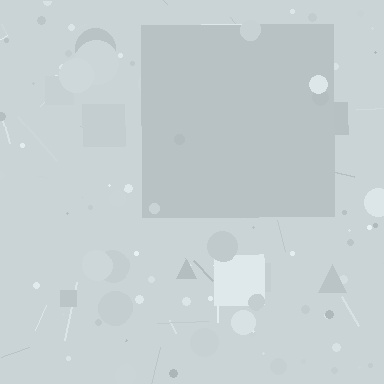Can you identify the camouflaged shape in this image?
The camouflaged shape is a square.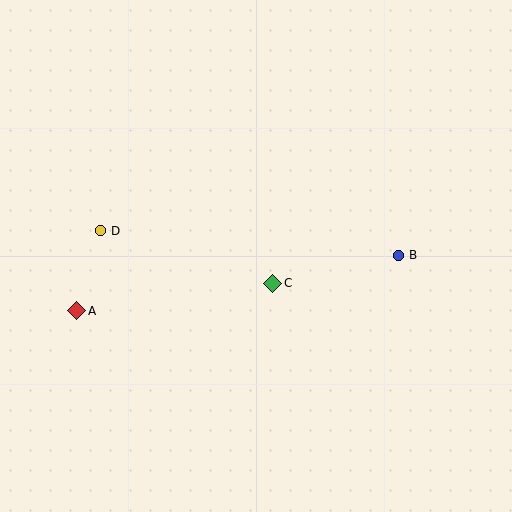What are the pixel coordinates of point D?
Point D is at (100, 231).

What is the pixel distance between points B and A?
The distance between B and A is 326 pixels.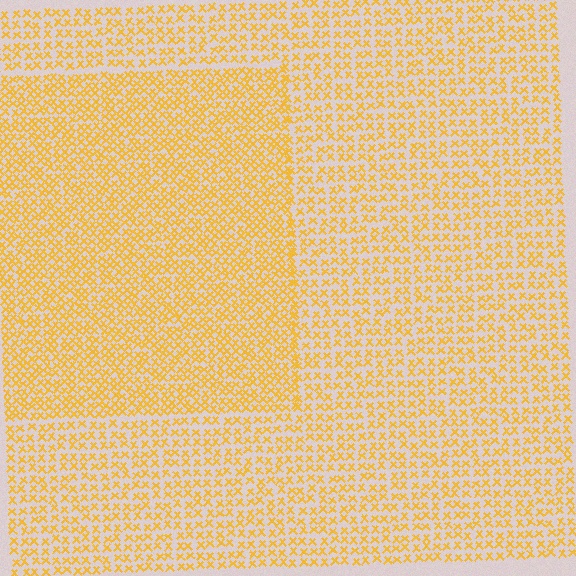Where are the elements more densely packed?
The elements are more densely packed inside the rectangle boundary.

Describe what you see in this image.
The image contains small yellow elements arranged at two different densities. A rectangle-shaped region is visible where the elements are more densely packed than the surrounding area.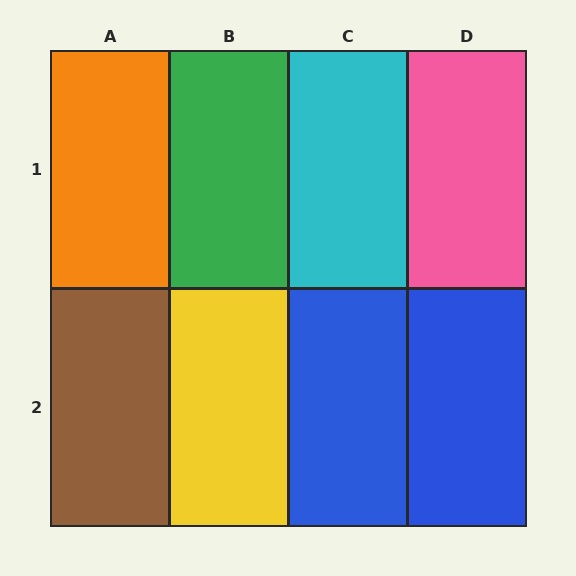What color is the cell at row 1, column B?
Green.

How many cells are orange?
1 cell is orange.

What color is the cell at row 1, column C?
Cyan.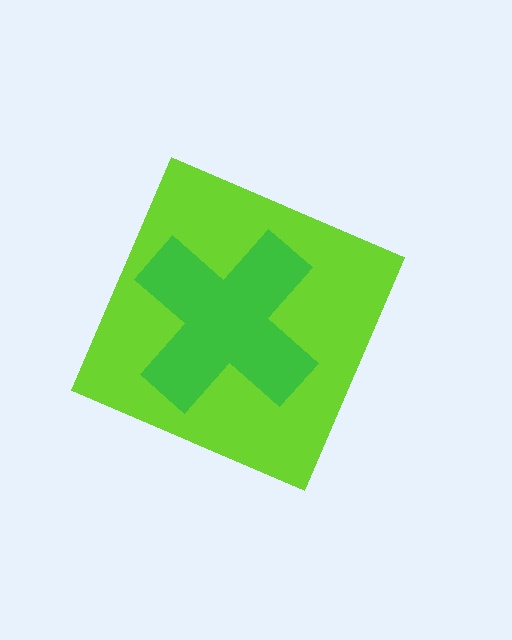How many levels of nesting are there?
2.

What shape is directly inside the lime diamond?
The green cross.